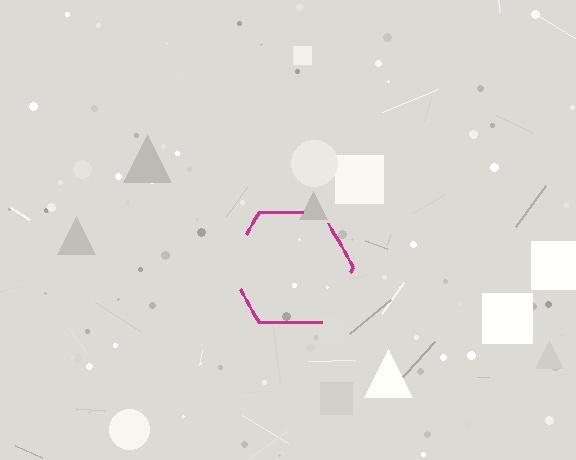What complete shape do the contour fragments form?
The contour fragments form a hexagon.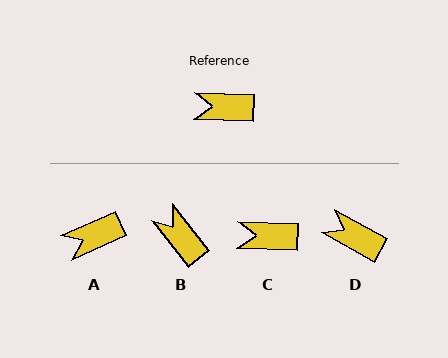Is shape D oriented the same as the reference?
No, it is off by about 27 degrees.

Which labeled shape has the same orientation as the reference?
C.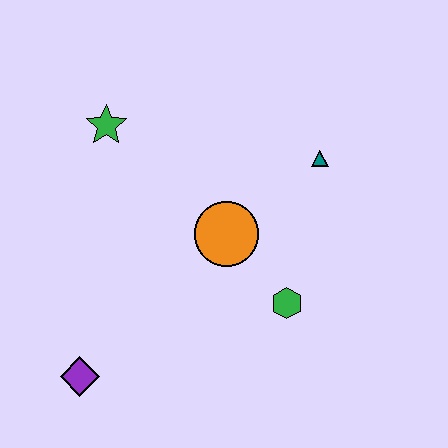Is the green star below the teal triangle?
No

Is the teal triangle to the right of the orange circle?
Yes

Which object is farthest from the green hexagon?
The green star is farthest from the green hexagon.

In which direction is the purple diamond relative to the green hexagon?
The purple diamond is to the left of the green hexagon.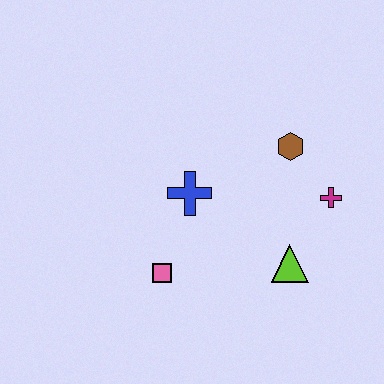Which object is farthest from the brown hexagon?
The pink square is farthest from the brown hexagon.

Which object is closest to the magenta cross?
The brown hexagon is closest to the magenta cross.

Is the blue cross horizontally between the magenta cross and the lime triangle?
No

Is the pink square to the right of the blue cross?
No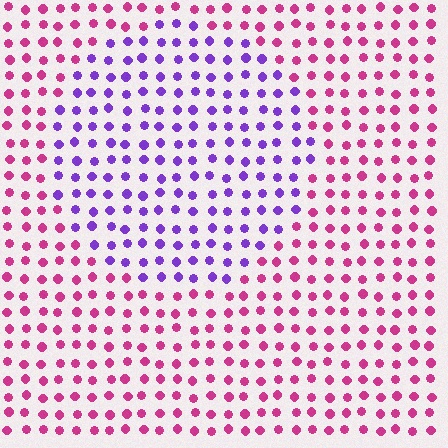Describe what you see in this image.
The image is filled with small magenta elements in a uniform arrangement. A circle-shaped region is visible where the elements are tinted to a slightly different hue, forming a subtle color boundary.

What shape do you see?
I see a circle.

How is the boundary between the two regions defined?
The boundary is defined purely by a slight shift in hue (about 56 degrees). Spacing, size, and orientation are identical on both sides.